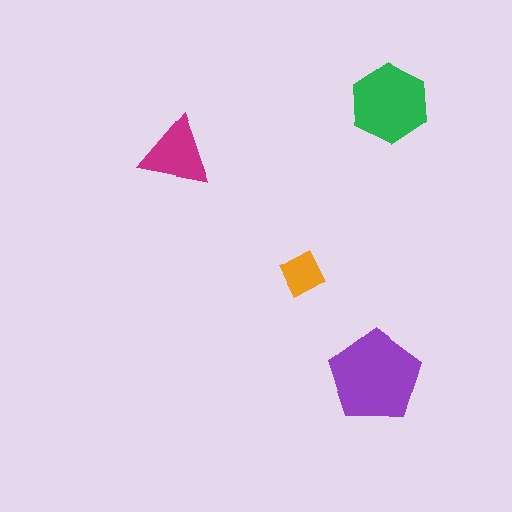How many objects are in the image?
There are 4 objects in the image.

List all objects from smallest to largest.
The orange square, the magenta triangle, the green hexagon, the purple pentagon.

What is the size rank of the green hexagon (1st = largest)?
2nd.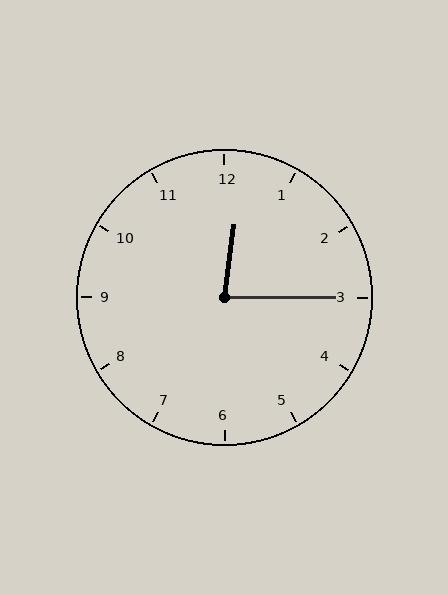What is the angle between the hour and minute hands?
Approximately 82 degrees.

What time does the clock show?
12:15.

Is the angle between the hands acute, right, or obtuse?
It is acute.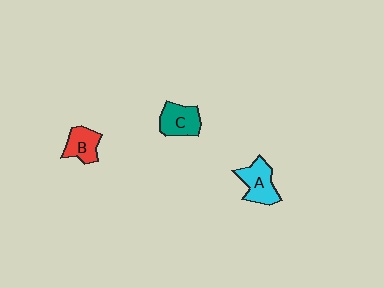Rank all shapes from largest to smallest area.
From largest to smallest: A (cyan), C (teal), B (red).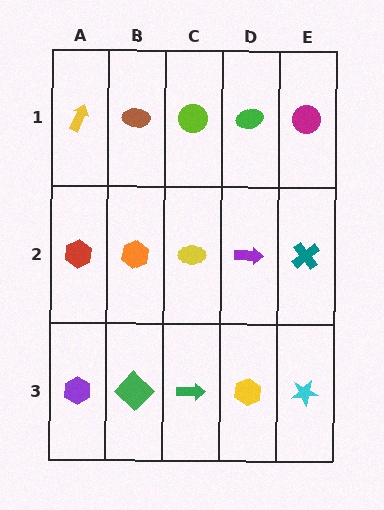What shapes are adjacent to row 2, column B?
A brown ellipse (row 1, column B), a green diamond (row 3, column B), a red hexagon (row 2, column A), a yellow ellipse (row 2, column C).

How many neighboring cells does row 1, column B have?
3.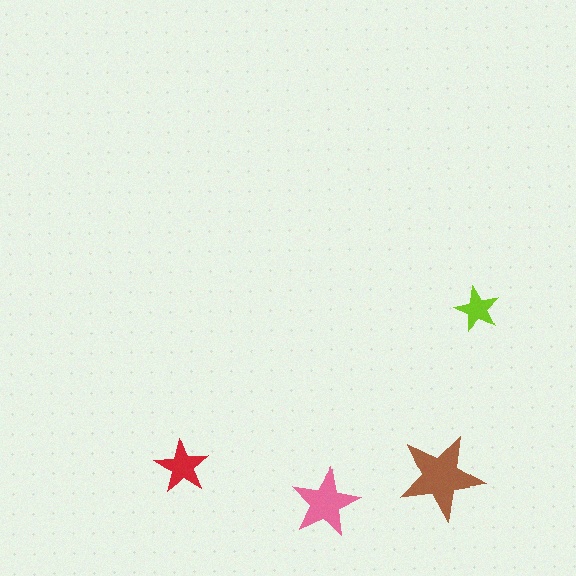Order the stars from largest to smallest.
the brown one, the pink one, the red one, the lime one.